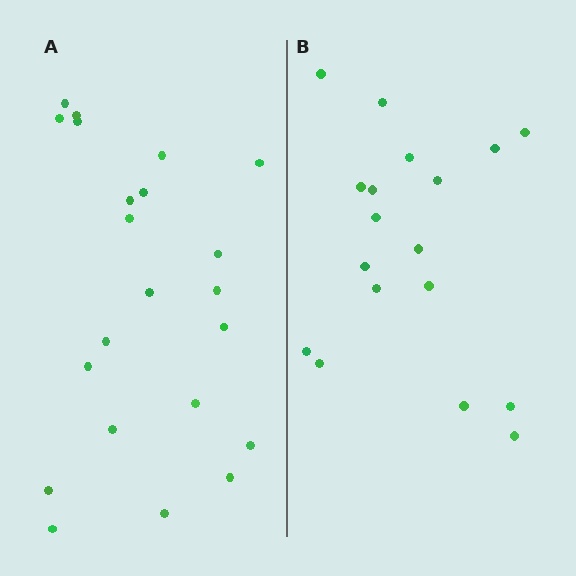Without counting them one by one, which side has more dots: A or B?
Region A (the left region) has more dots.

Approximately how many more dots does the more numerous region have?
Region A has about 4 more dots than region B.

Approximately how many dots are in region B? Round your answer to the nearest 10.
About 20 dots. (The exact count is 18, which rounds to 20.)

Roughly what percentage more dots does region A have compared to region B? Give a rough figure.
About 20% more.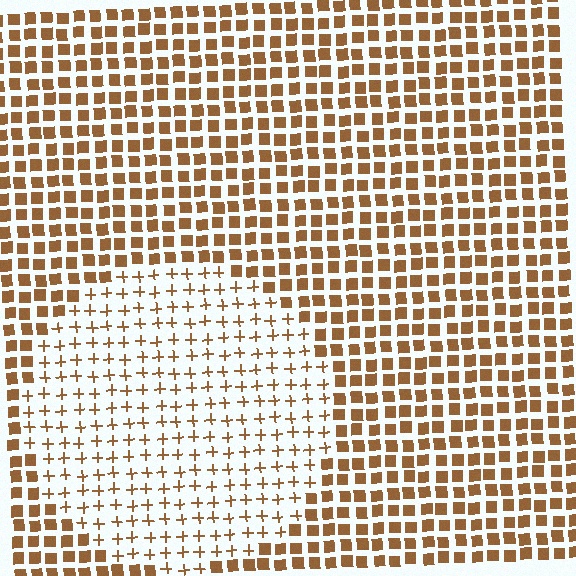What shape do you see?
I see a circle.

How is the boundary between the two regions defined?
The boundary is defined by a change in element shape: plus signs inside vs. squares outside. All elements share the same color and spacing.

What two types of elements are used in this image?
The image uses plus signs inside the circle region and squares outside it.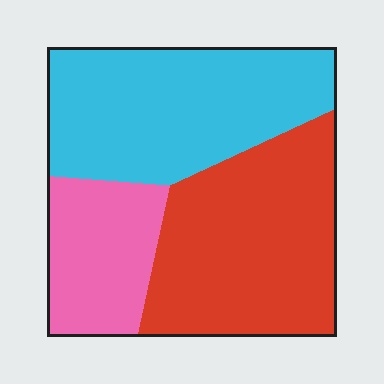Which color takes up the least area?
Pink, at roughly 20%.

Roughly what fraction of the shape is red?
Red takes up about two fifths (2/5) of the shape.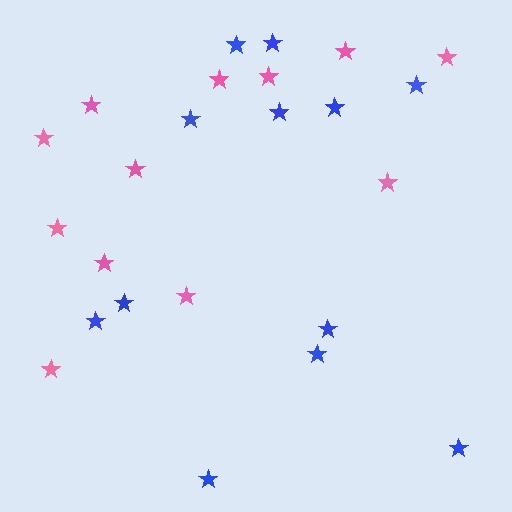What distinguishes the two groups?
There are 2 groups: one group of blue stars (12) and one group of pink stars (12).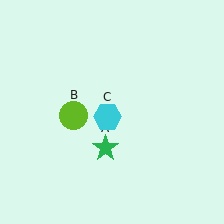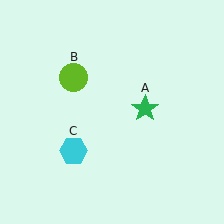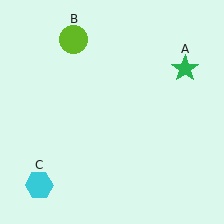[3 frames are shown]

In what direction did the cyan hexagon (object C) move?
The cyan hexagon (object C) moved down and to the left.